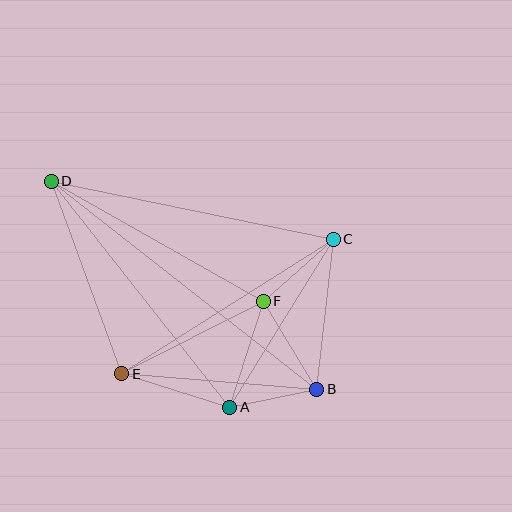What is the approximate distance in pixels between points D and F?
The distance between D and F is approximately 244 pixels.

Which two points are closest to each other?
Points A and B are closest to each other.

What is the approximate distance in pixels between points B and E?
The distance between B and E is approximately 196 pixels.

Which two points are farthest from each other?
Points B and D are farthest from each other.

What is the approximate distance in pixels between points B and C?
The distance between B and C is approximately 151 pixels.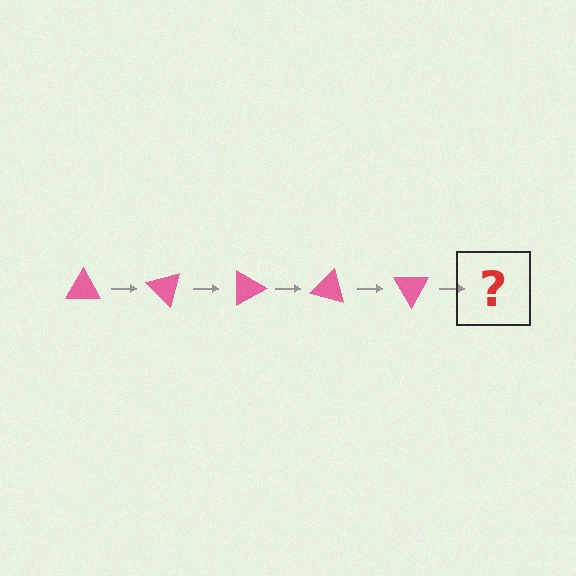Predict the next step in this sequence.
The next step is a pink triangle rotated 225 degrees.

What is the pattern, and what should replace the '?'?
The pattern is that the triangle rotates 45 degrees each step. The '?' should be a pink triangle rotated 225 degrees.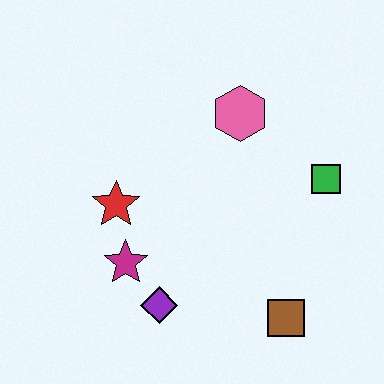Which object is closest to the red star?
The magenta star is closest to the red star.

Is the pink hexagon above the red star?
Yes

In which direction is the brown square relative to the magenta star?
The brown square is to the right of the magenta star.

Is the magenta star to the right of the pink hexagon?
No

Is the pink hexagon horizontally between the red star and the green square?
Yes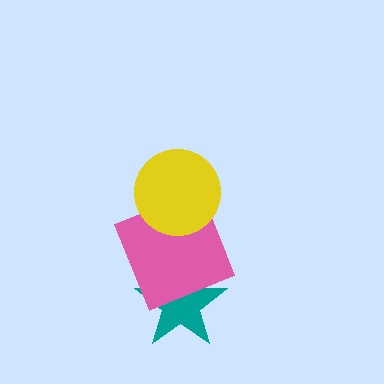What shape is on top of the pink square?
The yellow circle is on top of the pink square.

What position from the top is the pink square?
The pink square is 2nd from the top.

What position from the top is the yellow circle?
The yellow circle is 1st from the top.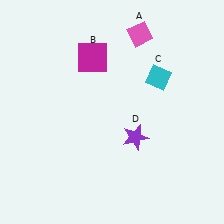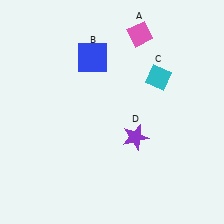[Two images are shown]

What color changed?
The square (B) changed from magenta in Image 1 to blue in Image 2.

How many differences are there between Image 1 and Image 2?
There is 1 difference between the two images.